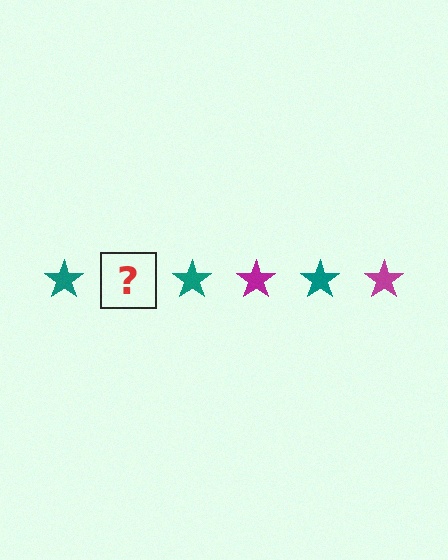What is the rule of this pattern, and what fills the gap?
The rule is that the pattern cycles through teal, magenta stars. The gap should be filled with a magenta star.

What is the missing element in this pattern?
The missing element is a magenta star.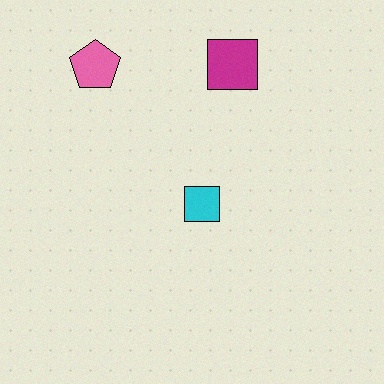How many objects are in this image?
There are 3 objects.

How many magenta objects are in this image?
There is 1 magenta object.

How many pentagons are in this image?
There is 1 pentagon.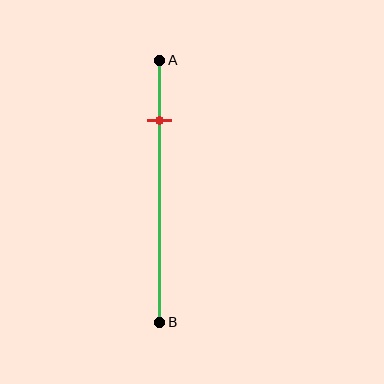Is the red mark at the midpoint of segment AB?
No, the mark is at about 25% from A, not at the 50% midpoint.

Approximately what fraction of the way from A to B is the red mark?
The red mark is approximately 25% of the way from A to B.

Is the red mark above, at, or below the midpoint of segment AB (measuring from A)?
The red mark is above the midpoint of segment AB.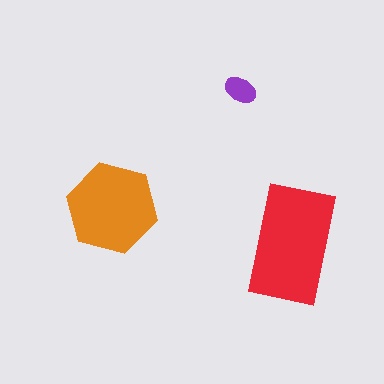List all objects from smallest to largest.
The purple ellipse, the orange hexagon, the red rectangle.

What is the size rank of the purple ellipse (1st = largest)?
3rd.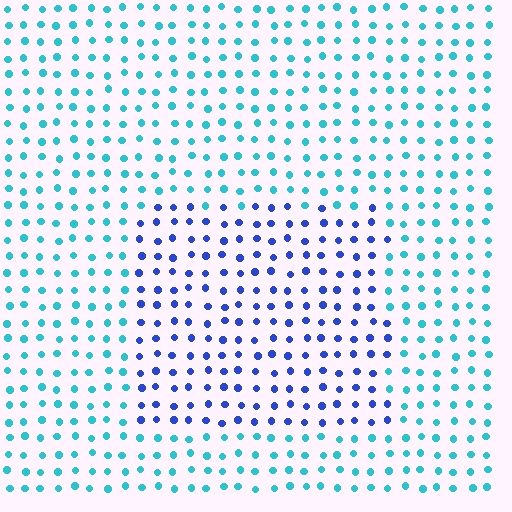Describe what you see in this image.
The image is filled with small cyan elements in a uniform arrangement. A rectangle-shaped region is visible where the elements are tinted to a slightly different hue, forming a subtle color boundary.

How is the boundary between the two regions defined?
The boundary is defined purely by a slight shift in hue (about 46 degrees). Spacing, size, and orientation are identical on both sides.